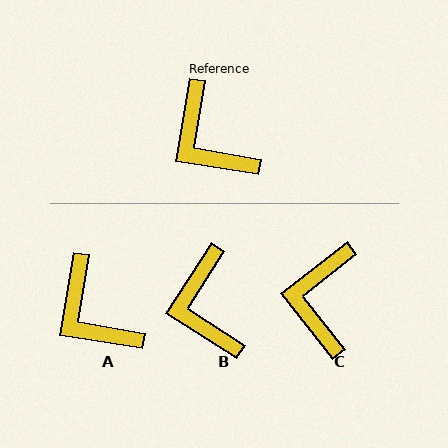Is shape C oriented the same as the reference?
No, it is off by about 42 degrees.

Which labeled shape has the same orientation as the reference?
A.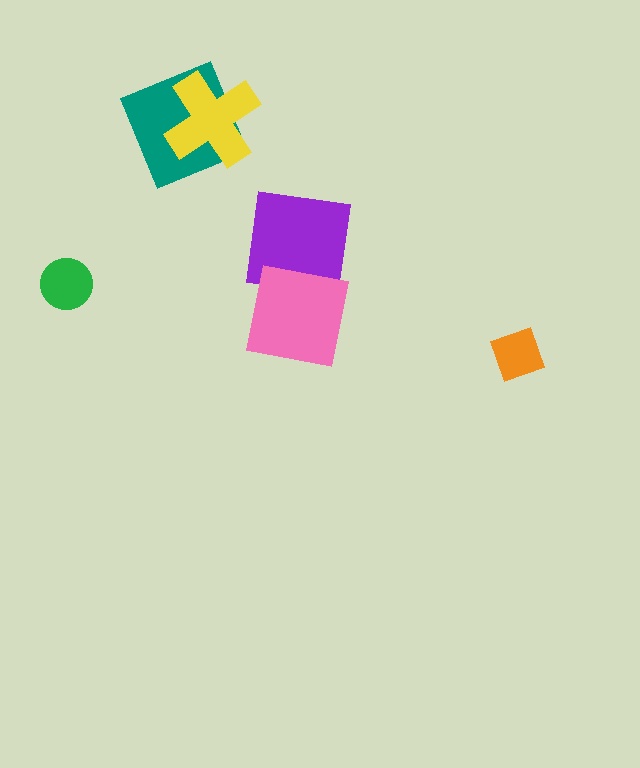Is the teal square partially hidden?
Yes, it is partially covered by another shape.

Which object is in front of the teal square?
The yellow cross is in front of the teal square.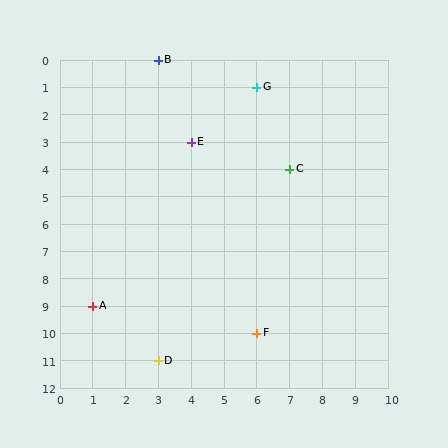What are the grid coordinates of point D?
Point D is at grid coordinates (3, 11).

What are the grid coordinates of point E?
Point E is at grid coordinates (4, 3).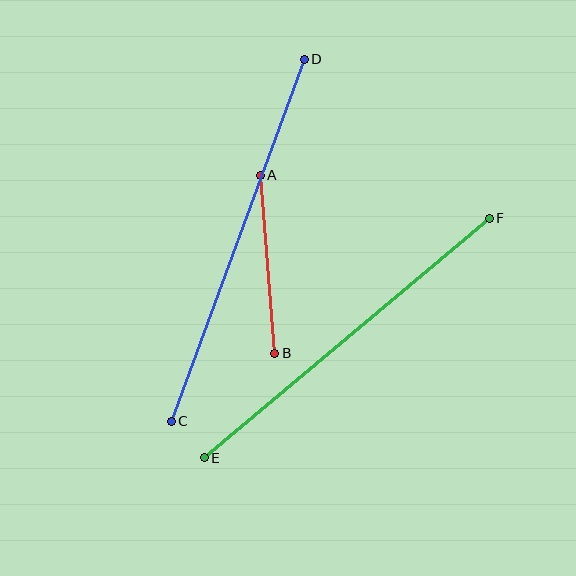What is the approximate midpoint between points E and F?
The midpoint is at approximately (347, 338) pixels.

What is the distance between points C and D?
The distance is approximately 386 pixels.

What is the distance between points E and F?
The distance is approximately 372 pixels.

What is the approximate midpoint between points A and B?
The midpoint is at approximately (267, 264) pixels.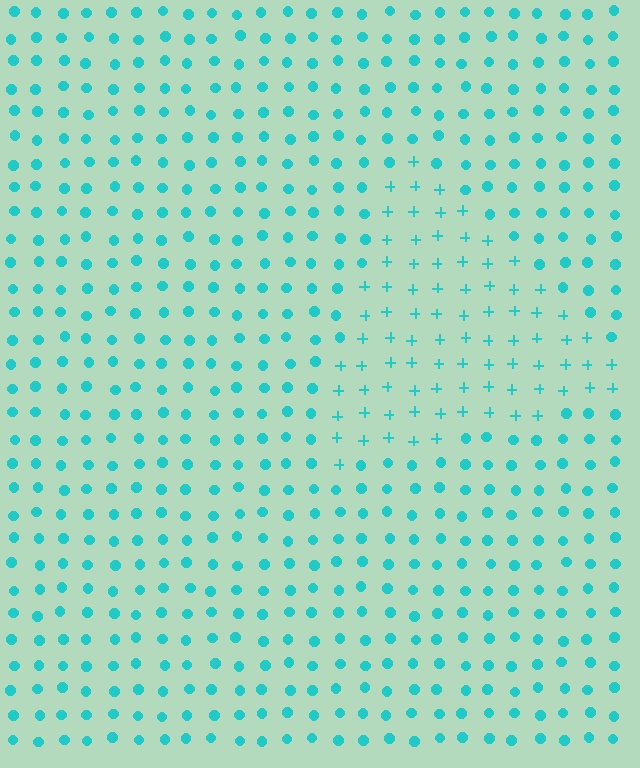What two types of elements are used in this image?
The image uses plus signs inside the triangle region and circles outside it.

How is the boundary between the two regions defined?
The boundary is defined by a change in element shape: plus signs inside vs. circles outside. All elements share the same color and spacing.